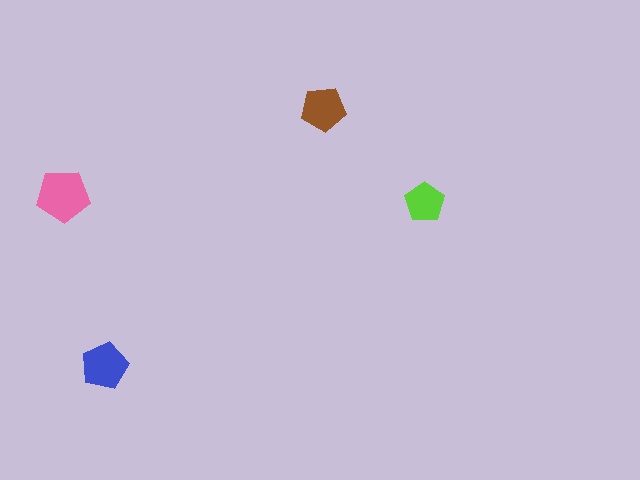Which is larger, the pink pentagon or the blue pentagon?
The pink one.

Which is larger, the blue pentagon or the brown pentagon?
The blue one.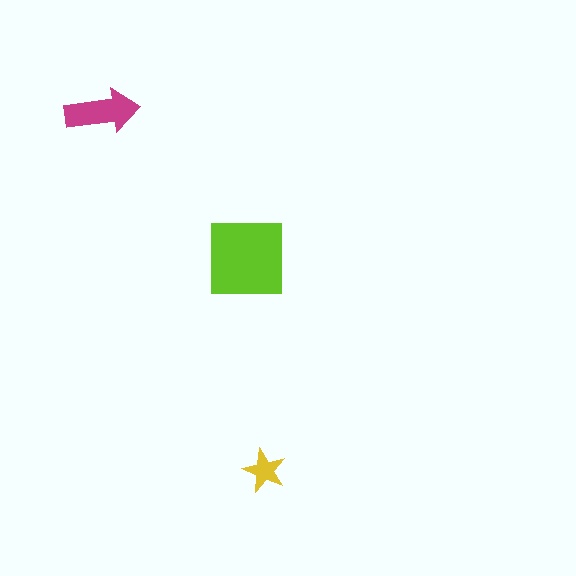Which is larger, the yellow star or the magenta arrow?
The magenta arrow.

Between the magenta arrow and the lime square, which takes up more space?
The lime square.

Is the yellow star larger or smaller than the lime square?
Smaller.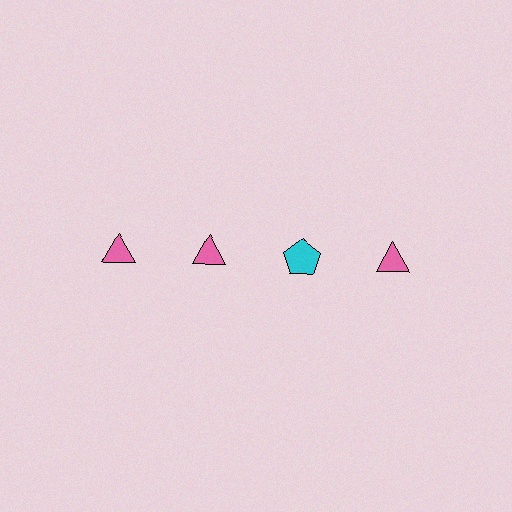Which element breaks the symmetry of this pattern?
The cyan pentagon in the top row, center column breaks the symmetry. All other shapes are pink triangles.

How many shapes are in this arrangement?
There are 4 shapes arranged in a grid pattern.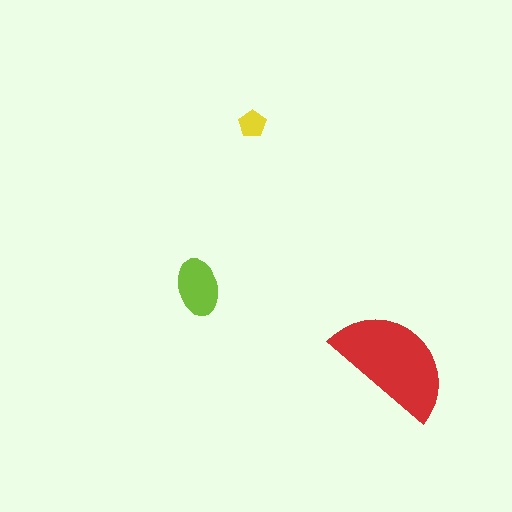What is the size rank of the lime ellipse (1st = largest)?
2nd.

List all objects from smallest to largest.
The yellow pentagon, the lime ellipse, the red semicircle.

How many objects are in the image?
There are 3 objects in the image.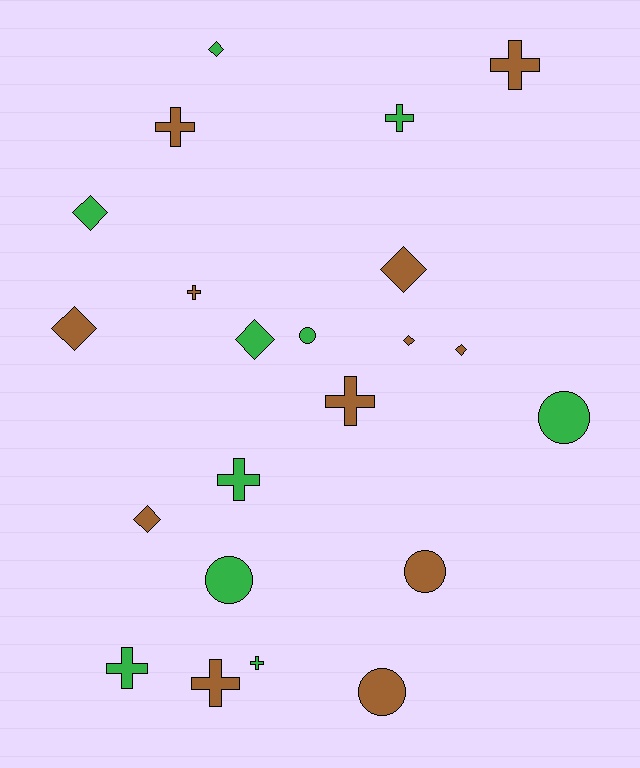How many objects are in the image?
There are 22 objects.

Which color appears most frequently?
Brown, with 12 objects.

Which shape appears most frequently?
Cross, with 9 objects.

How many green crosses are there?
There are 4 green crosses.